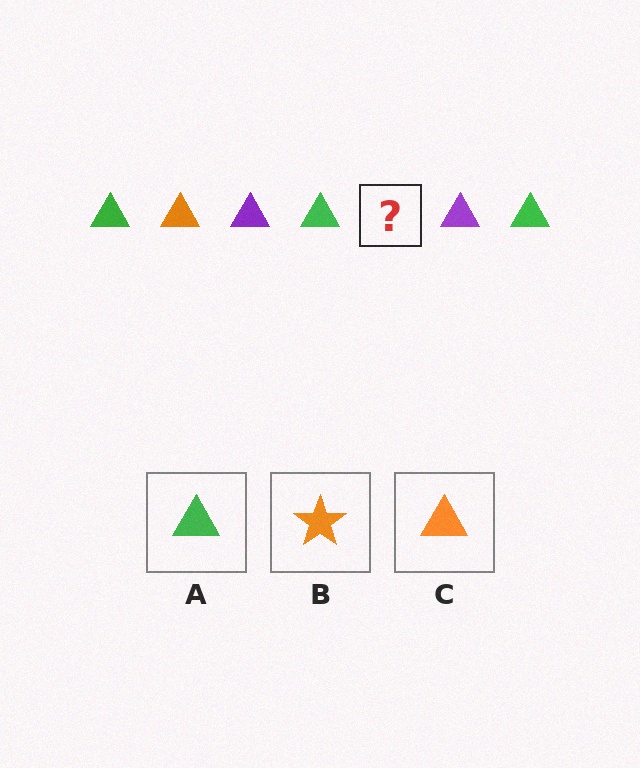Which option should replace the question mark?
Option C.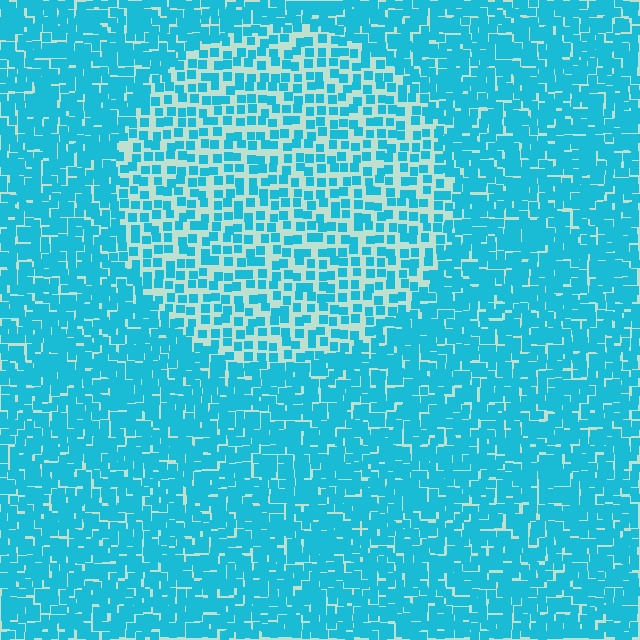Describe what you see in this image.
The image contains small cyan elements arranged at two different densities. A circle-shaped region is visible where the elements are less densely packed than the surrounding area.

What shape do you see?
I see a circle.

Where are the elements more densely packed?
The elements are more densely packed outside the circle boundary.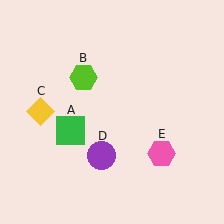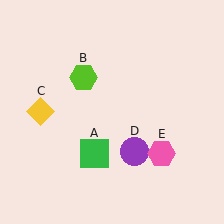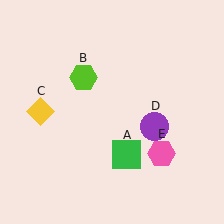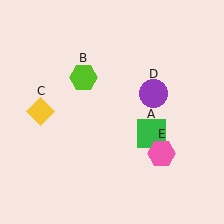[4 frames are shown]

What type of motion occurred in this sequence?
The green square (object A), purple circle (object D) rotated counterclockwise around the center of the scene.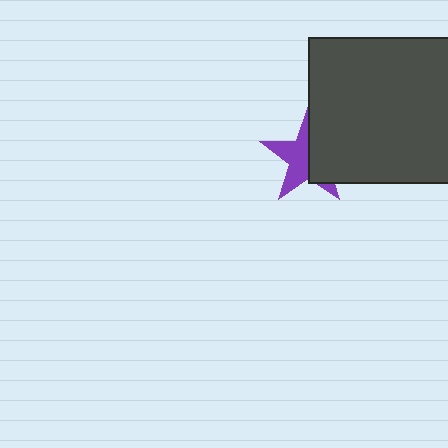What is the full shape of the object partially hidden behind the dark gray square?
The partially hidden object is a purple star.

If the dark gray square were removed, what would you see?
You would see the complete purple star.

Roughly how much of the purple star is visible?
About half of it is visible (roughly 52%).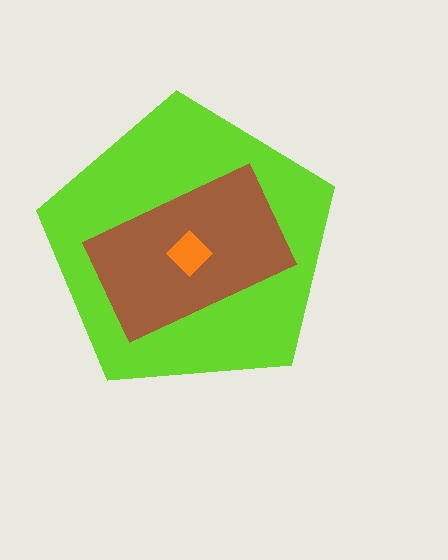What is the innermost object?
The orange diamond.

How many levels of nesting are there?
3.